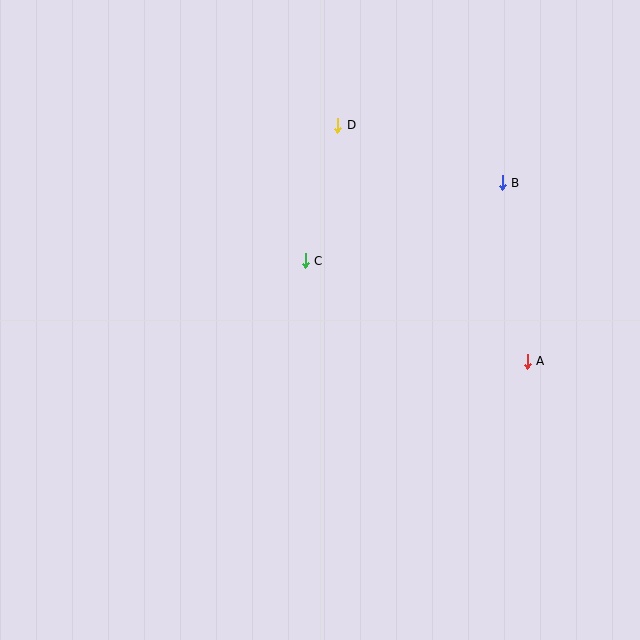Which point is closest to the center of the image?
Point C at (305, 261) is closest to the center.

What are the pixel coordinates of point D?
Point D is at (338, 125).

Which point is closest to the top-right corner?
Point B is closest to the top-right corner.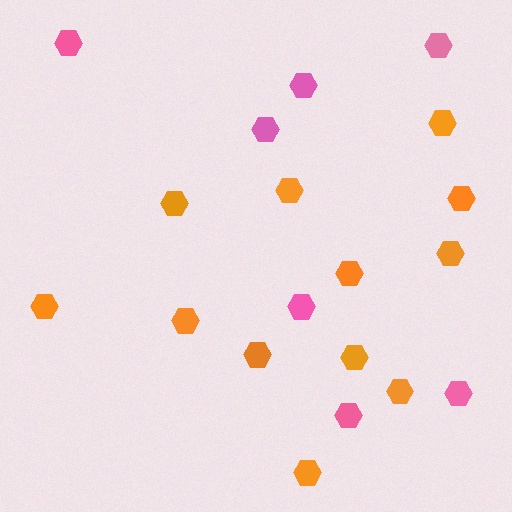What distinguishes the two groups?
There are 2 groups: one group of orange hexagons (12) and one group of pink hexagons (7).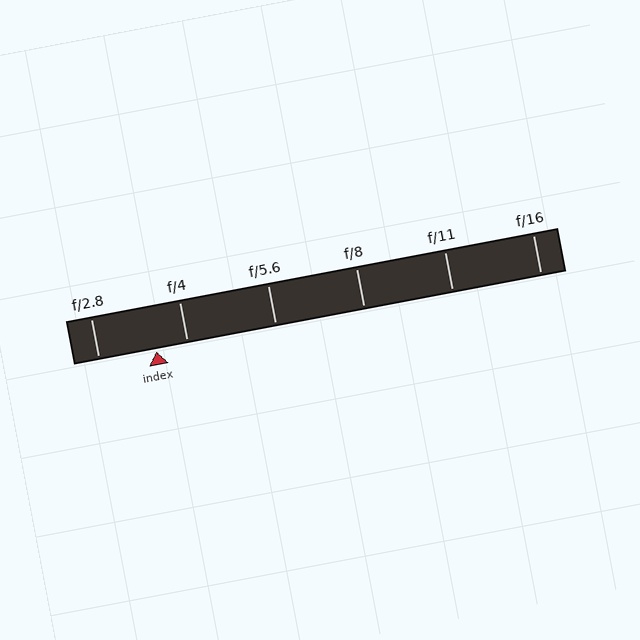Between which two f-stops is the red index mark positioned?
The index mark is between f/2.8 and f/4.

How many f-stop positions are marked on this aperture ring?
There are 6 f-stop positions marked.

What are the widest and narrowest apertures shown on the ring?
The widest aperture shown is f/2.8 and the narrowest is f/16.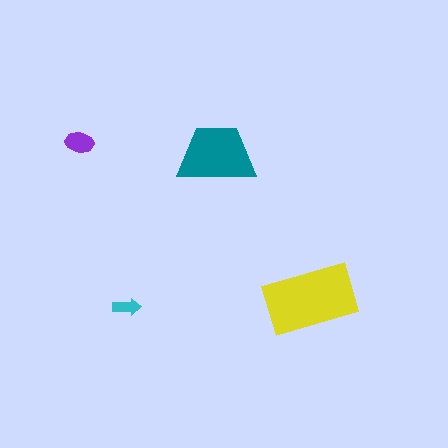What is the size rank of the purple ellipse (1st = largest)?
3rd.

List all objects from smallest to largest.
The cyan arrow, the purple ellipse, the teal trapezoid, the yellow rectangle.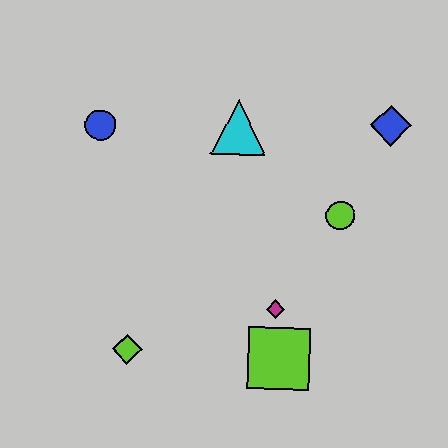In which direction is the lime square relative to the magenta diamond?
The lime square is below the magenta diamond.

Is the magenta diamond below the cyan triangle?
Yes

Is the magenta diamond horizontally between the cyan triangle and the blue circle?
No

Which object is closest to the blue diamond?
The lime circle is closest to the blue diamond.